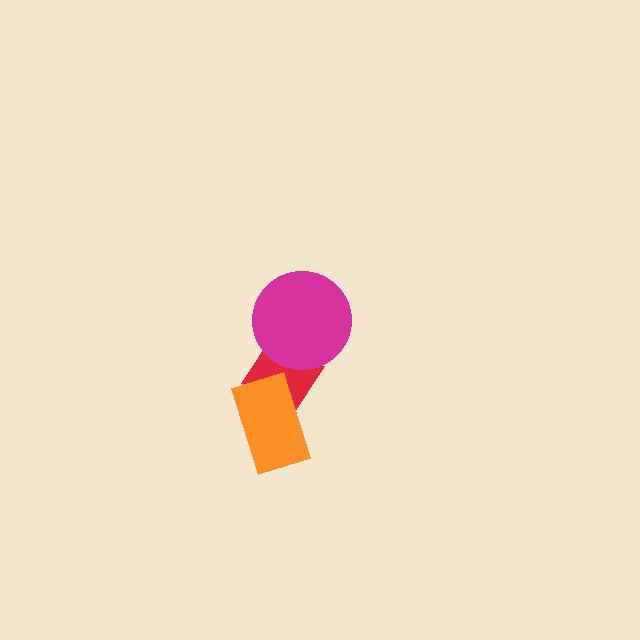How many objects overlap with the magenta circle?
1 object overlaps with the magenta circle.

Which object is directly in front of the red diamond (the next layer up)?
The orange rectangle is directly in front of the red diamond.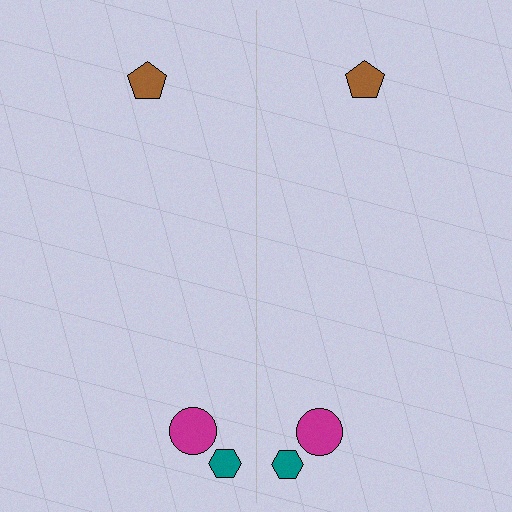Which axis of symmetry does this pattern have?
The pattern has a vertical axis of symmetry running through the center of the image.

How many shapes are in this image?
There are 6 shapes in this image.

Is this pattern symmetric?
Yes, this pattern has bilateral (reflection) symmetry.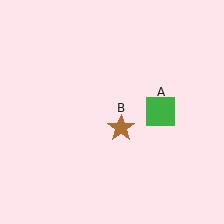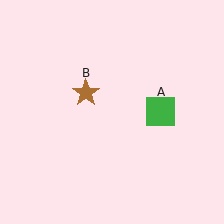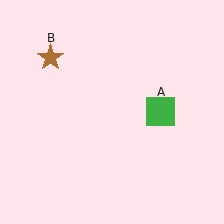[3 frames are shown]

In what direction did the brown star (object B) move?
The brown star (object B) moved up and to the left.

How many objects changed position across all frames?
1 object changed position: brown star (object B).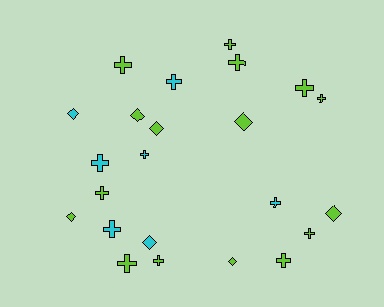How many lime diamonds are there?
There are 6 lime diamonds.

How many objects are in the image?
There are 23 objects.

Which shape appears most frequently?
Cross, with 15 objects.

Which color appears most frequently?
Lime, with 16 objects.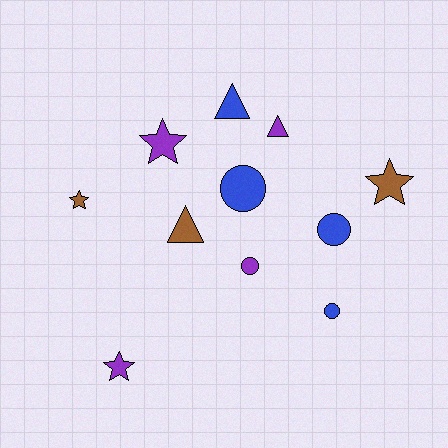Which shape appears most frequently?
Circle, with 4 objects.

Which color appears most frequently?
Purple, with 4 objects.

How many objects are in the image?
There are 11 objects.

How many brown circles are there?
There are no brown circles.